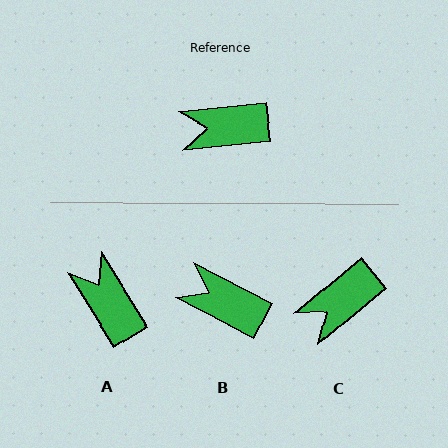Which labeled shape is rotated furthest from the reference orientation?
A, about 64 degrees away.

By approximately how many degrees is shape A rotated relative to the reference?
Approximately 64 degrees clockwise.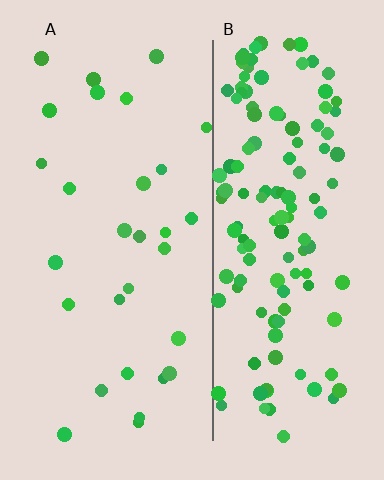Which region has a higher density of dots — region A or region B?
B (the right).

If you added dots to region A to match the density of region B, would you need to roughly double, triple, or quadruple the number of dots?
Approximately quadruple.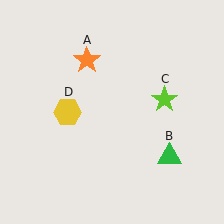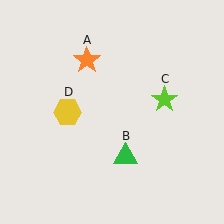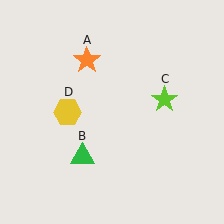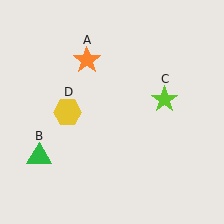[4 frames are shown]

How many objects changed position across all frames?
1 object changed position: green triangle (object B).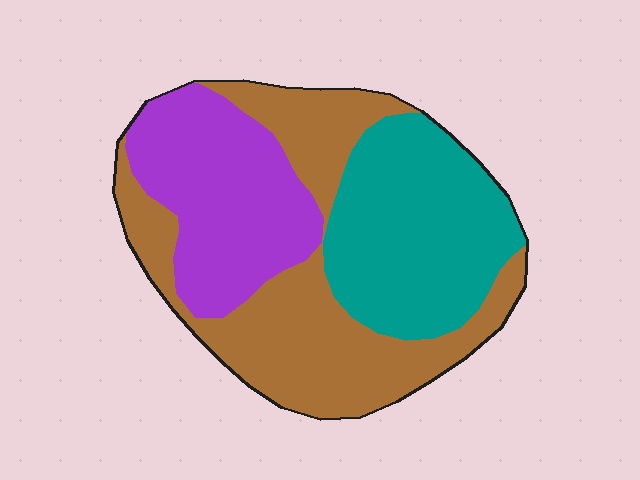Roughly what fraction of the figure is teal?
Teal covers around 30% of the figure.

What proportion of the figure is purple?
Purple covers about 30% of the figure.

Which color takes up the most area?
Brown, at roughly 40%.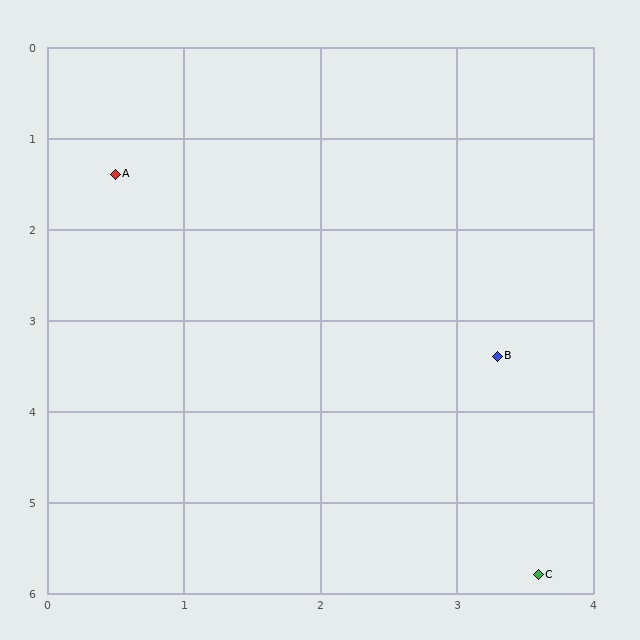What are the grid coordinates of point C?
Point C is at approximately (3.6, 5.8).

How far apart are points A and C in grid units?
Points A and C are about 5.4 grid units apart.